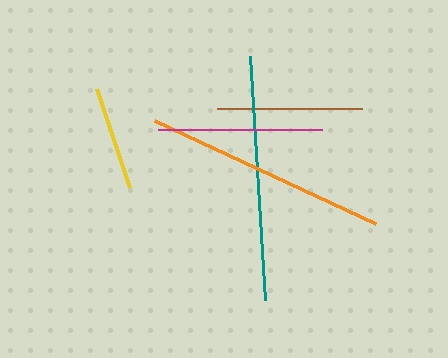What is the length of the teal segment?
The teal segment is approximately 244 pixels long.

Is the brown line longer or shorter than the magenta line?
The magenta line is longer than the brown line.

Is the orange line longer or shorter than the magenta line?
The orange line is longer than the magenta line.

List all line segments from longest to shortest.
From longest to shortest: orange, teal, magenta, brown, yellow.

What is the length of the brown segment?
The brown segment is approximately 146 pixels long.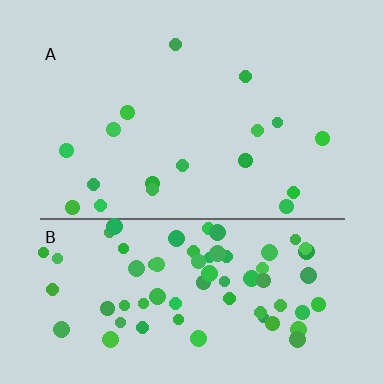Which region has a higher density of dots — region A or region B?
B (the bottom).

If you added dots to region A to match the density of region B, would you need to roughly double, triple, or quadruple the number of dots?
Approximately quadruple.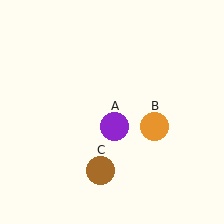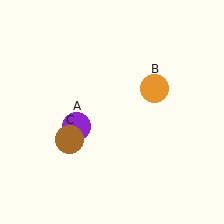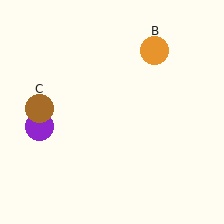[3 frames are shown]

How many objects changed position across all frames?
3 objects changed position: purple circle (object A), orange circle (object B), brown circle (object C).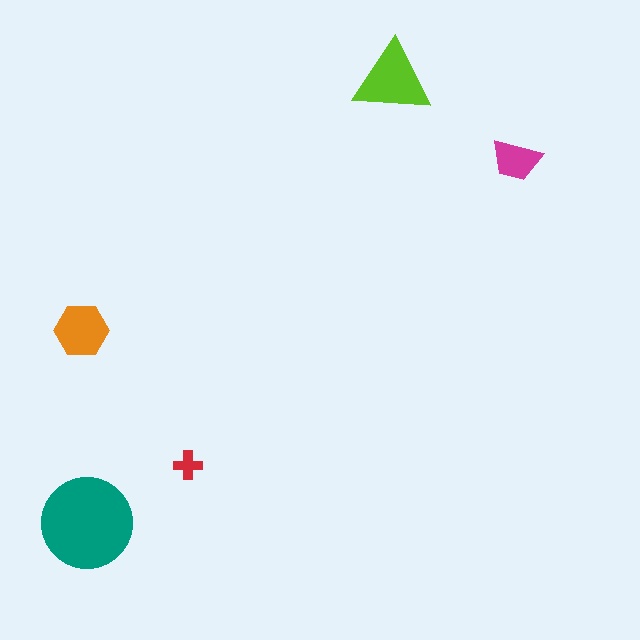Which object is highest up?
The lime triangle is topmost.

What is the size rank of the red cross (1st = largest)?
5th.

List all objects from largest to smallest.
The teal circle, the lime triangle, the orange hexagon, the magenta trapezoid, the red cross.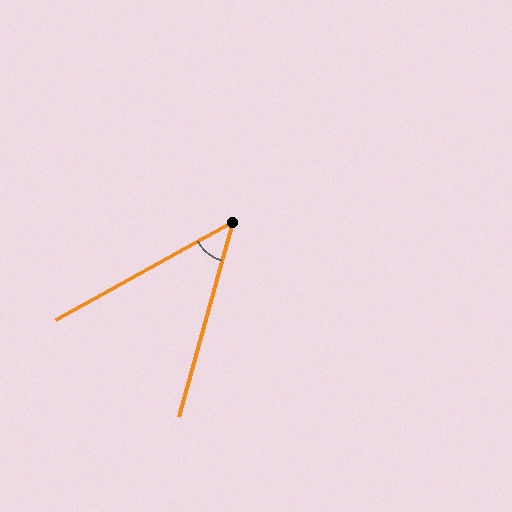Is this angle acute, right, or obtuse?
It is acute.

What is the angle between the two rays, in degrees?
Approximately 45 degrees.